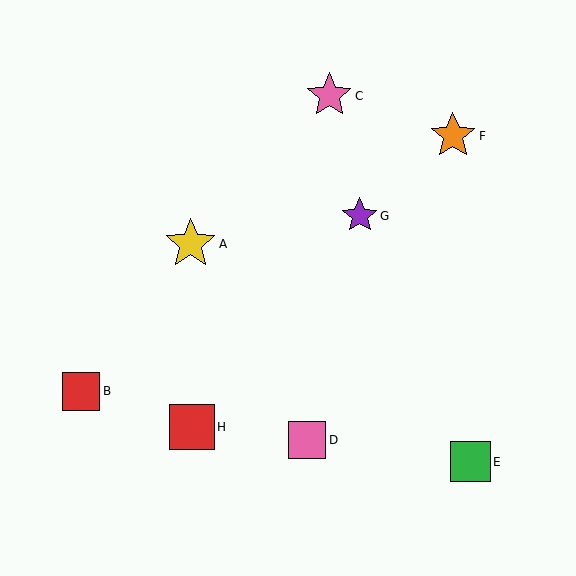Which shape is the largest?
The yellow star (labeled A) is the largest.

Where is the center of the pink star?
The center of the pink star is at (329, 96).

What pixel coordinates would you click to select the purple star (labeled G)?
Click at (360, 216) to select the purple star G.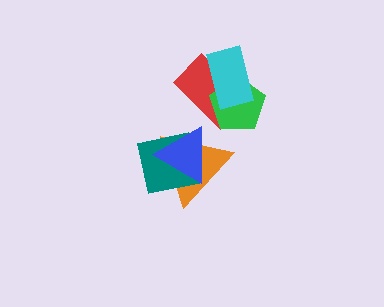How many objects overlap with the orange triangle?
2 objects overlap with the orange triangle.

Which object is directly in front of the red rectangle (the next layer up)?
The green pentagon is directly in front of the red rectangle.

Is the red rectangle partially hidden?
Yes, it is partially covered by another shape.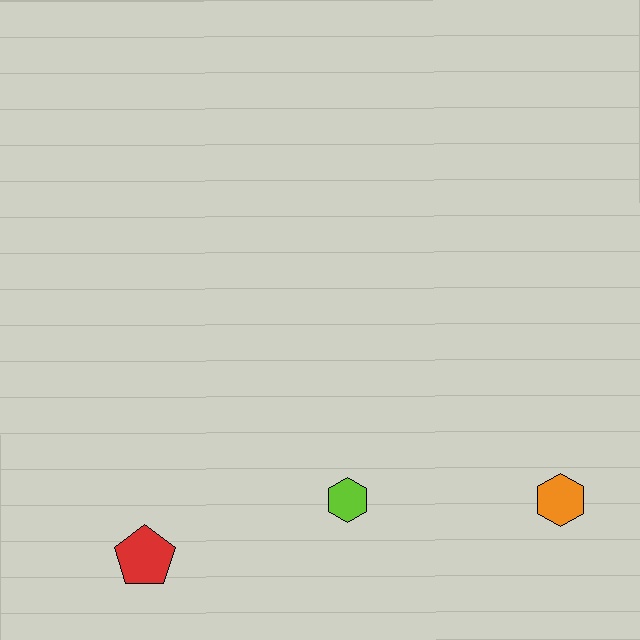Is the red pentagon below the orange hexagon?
Yes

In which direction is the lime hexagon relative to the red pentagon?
The lime hexagon is to the right of the red pentagon.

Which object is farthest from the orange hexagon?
The red pentagon is farthest from the orange hexagon.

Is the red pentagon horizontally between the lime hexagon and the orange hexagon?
No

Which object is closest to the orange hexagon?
The lime hexagon is closest to the orange hexagon.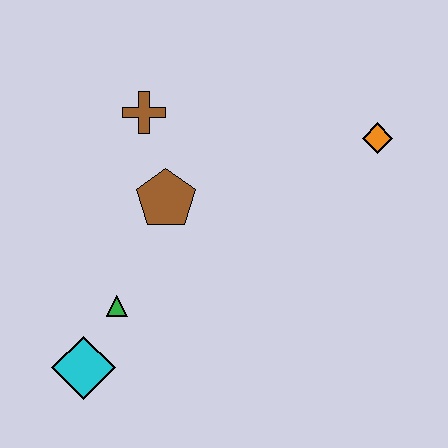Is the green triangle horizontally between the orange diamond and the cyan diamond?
Yes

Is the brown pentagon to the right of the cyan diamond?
Yes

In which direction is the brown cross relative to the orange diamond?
The brown cross is to the left of the orange diamond.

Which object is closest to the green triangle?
The cyan diamond is closest to the green triangle.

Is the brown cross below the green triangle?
No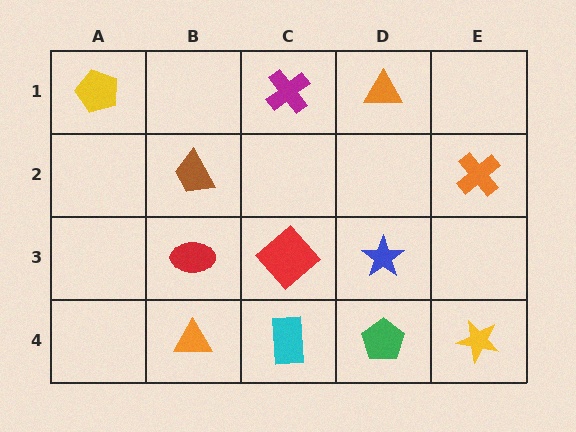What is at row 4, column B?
An orange triangle.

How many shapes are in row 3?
3 shapes.